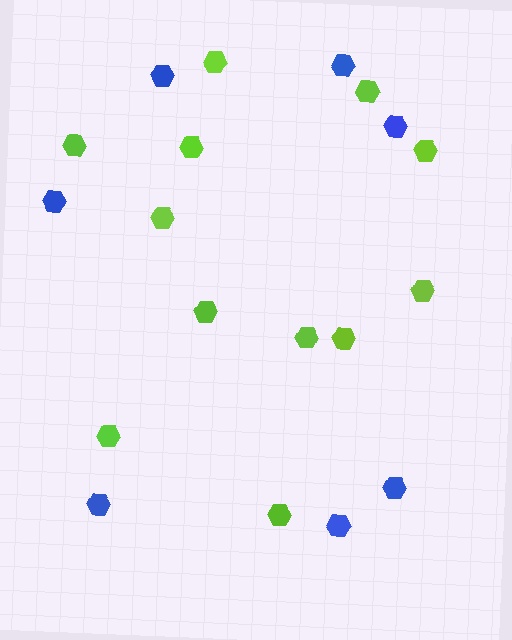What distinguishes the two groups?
There are 2 groups: one group of lime hexagons (12) and one group of blue hexagons (7).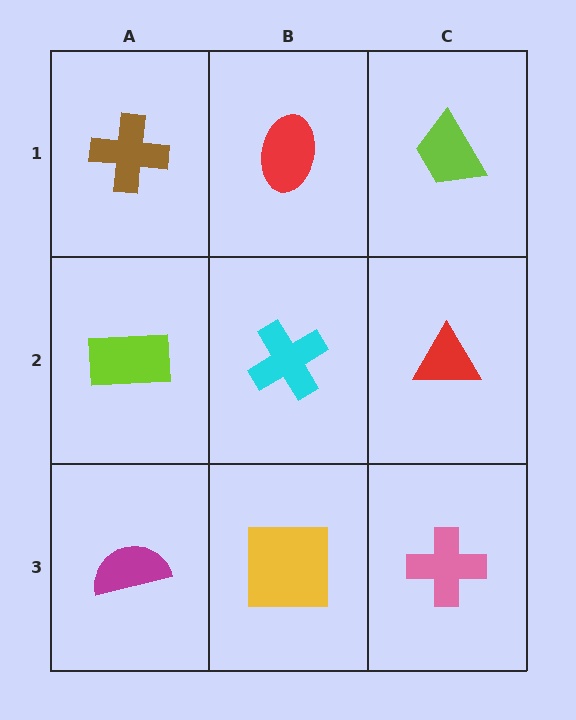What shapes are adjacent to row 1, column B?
A cyan cross (row 2, column B), a brown cross (row 1, column A), a lime trapezoid (row 1, column C).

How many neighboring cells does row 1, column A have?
2.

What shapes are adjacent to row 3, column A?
A lime rectangle (row 2, column A), a yellow square (row 3, column B).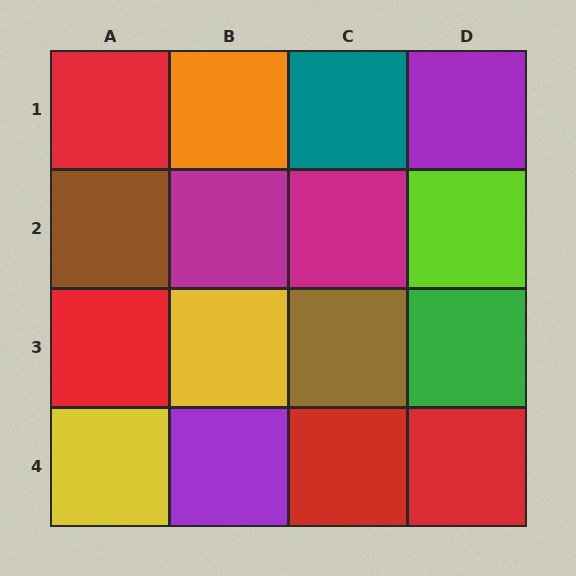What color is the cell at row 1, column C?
Teal.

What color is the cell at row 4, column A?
Yellow.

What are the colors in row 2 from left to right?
Brown, magenta, magenta, lime.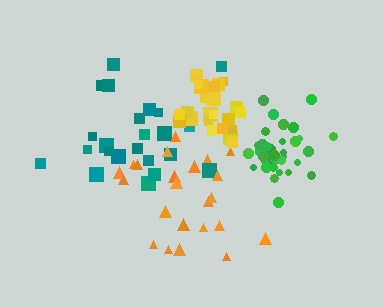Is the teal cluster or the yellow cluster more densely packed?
Yellow.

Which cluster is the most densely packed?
Green.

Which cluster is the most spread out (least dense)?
Teal.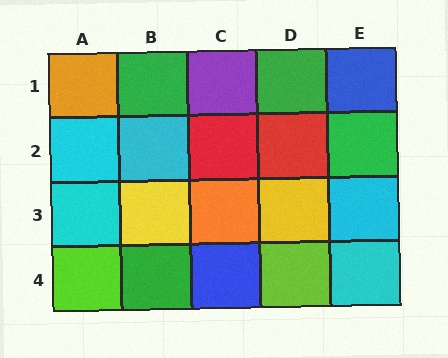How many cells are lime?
2 cells are lime.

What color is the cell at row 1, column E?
Blue.